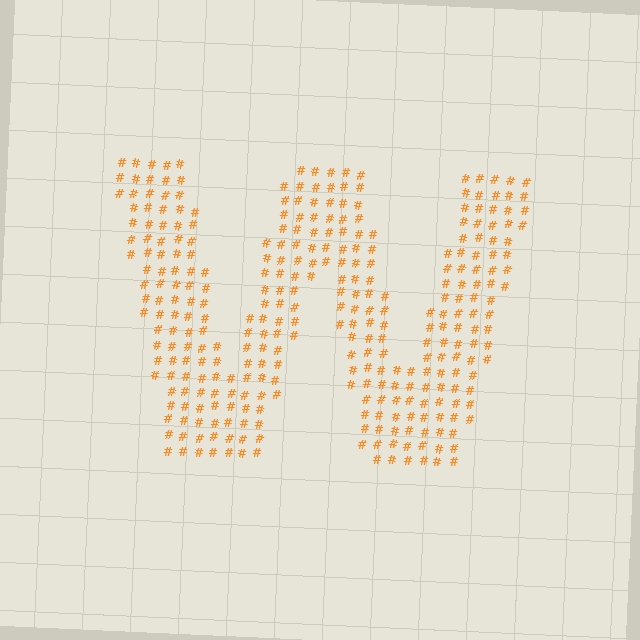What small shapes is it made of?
It is made of small hash symbols.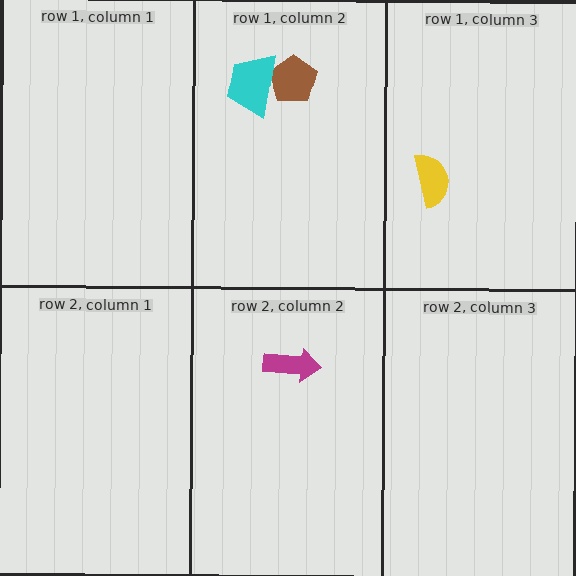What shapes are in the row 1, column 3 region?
The yellow semicircle.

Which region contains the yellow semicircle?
The row 1, column 3 region.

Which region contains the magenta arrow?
The row 2, column 2 region.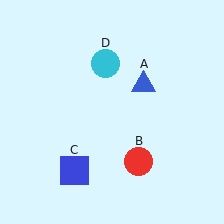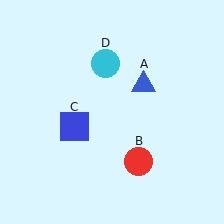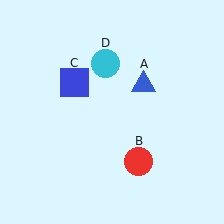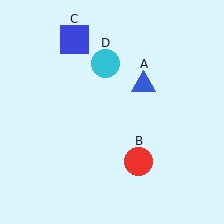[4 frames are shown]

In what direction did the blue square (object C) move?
The blue square (object C) moved up.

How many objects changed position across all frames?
1 object changed position: blue square (object C).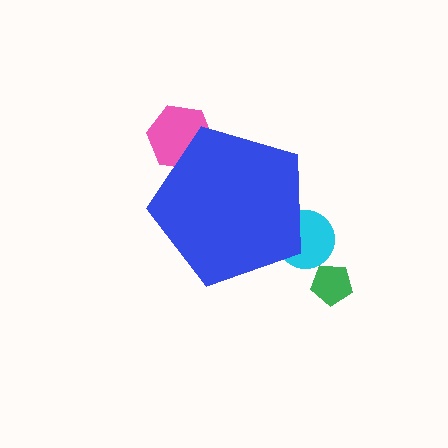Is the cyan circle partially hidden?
Yes, the cyan circle is partially hidden behind the blue pentagon.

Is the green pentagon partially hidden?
No, the green pentagon is fully visible.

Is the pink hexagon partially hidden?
Yes, the pink hexagon is partially hidden behind the blue pentagon.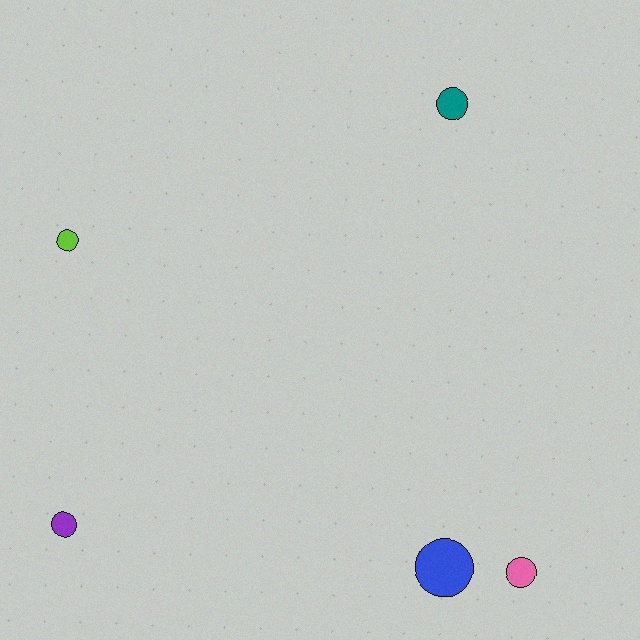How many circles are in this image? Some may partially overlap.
There are 5 circles.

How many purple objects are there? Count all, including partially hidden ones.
There is 1 purple object.